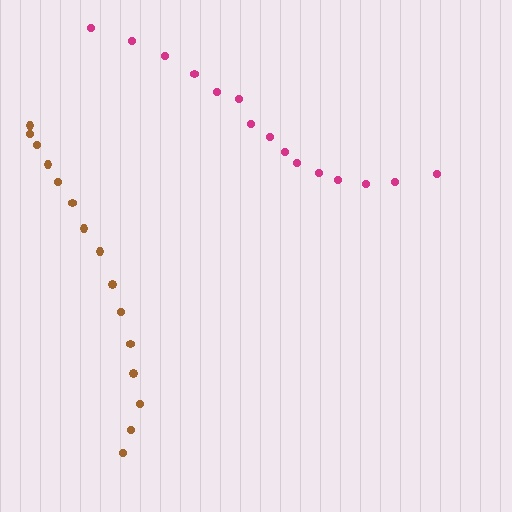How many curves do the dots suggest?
There are 2 distinct paths.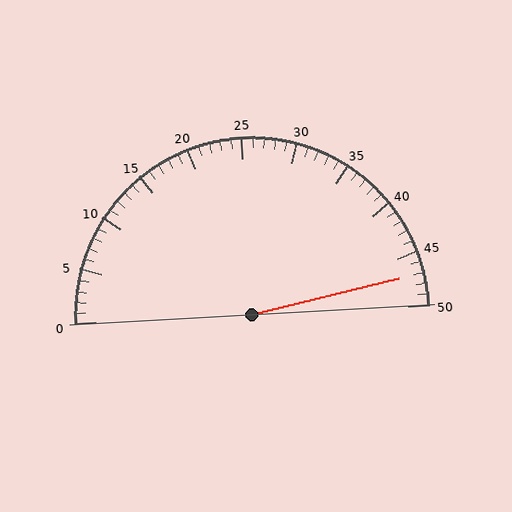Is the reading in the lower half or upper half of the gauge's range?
The reading is in the upper half of the range (0 to 50).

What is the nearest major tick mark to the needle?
The nearest major tick mark is 45.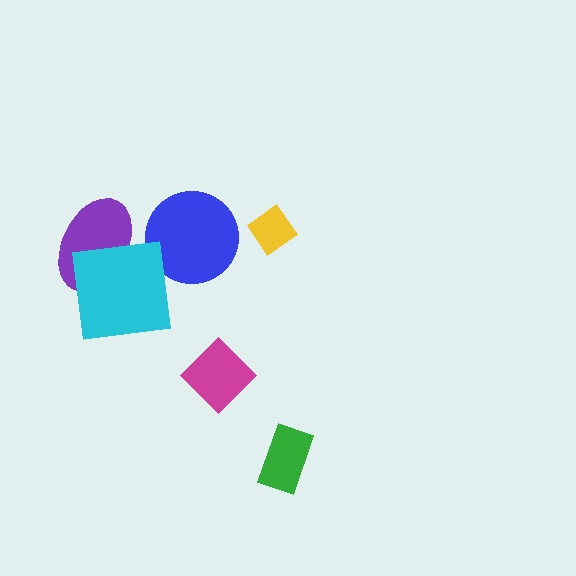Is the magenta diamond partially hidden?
No, no other shape covers it.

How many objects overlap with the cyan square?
1 object overlaps with the cyan square.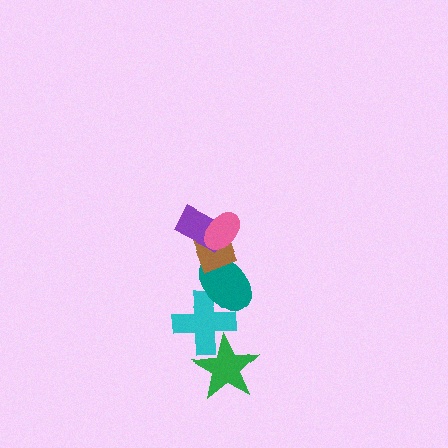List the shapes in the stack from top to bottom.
From top to bottom: the pink ellipse, the purple rectangle, the brown diamond, the teal ellipse, the cyan cross, the green star.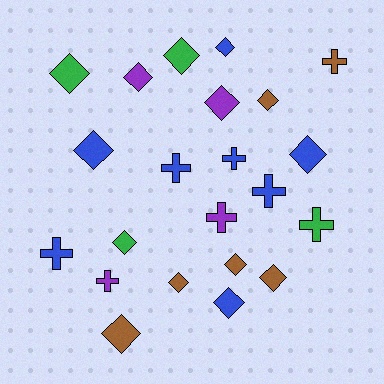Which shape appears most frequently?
Diamond, with 14 objects.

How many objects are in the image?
There are 22 objects.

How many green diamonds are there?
There are 3 green diamonds.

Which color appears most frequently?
Blue, with 8 objects.